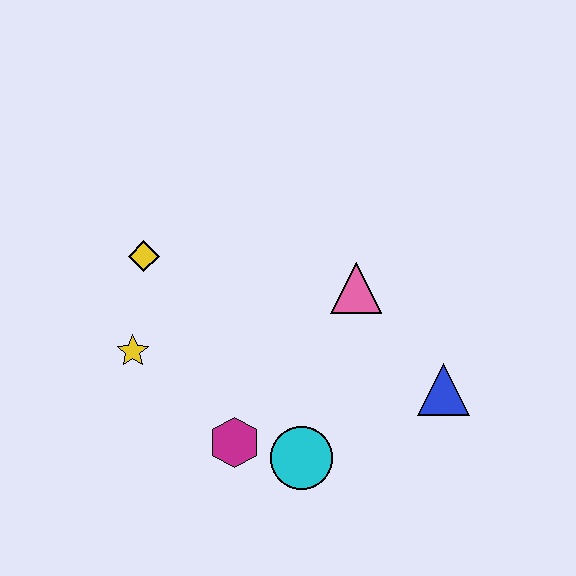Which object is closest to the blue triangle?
The pink triangle is closest to the blue triangle.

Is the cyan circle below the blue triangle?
Yes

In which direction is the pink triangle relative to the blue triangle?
The pink triangle is above the blue triangle.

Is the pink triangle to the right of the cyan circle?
Yes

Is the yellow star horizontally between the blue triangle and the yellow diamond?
No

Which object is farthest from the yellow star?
The blue triangle is farthest from the yellow star.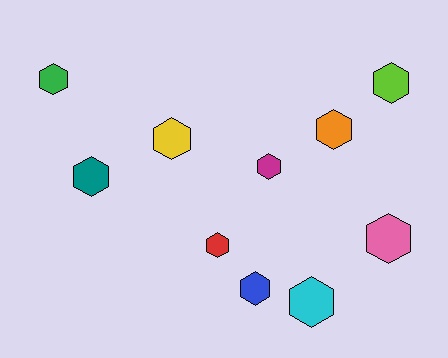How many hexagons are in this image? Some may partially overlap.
There are 10 hexagons.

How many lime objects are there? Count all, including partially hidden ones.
There is 1 lime object.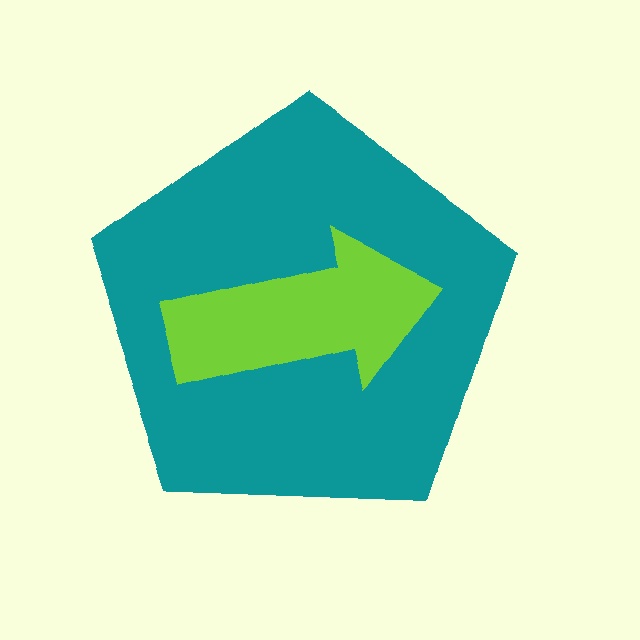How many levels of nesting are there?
2.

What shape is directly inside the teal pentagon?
The lime arrow.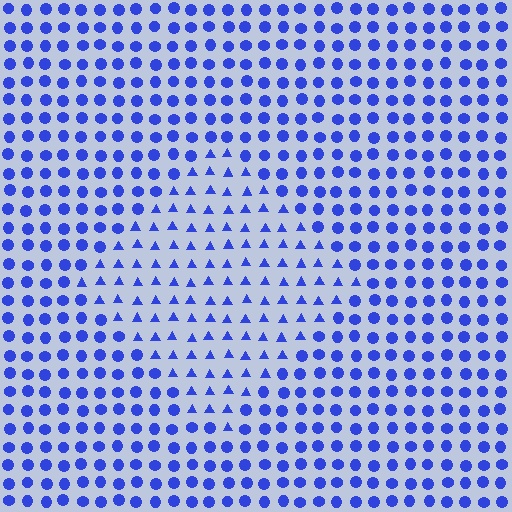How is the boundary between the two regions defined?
The boundary is defined by a change in element shape: triangles inside vs. circles outside. All elements share the same color and spacing.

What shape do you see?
I see a diamond.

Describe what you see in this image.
The image is filled with small blue elements arranged in a uniform grid. A diamond-shaped region contains triangles, while the surrounding area contains circles. The boundary is defined purely by the change in element shape.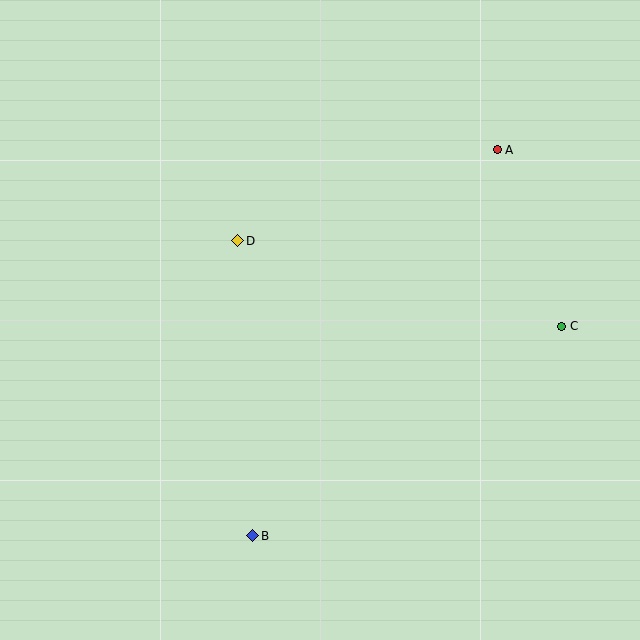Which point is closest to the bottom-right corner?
Point C is closest to the bottom-right corner.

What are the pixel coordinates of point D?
Point D is at (238, 241).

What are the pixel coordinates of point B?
Point B is at (252, 536).